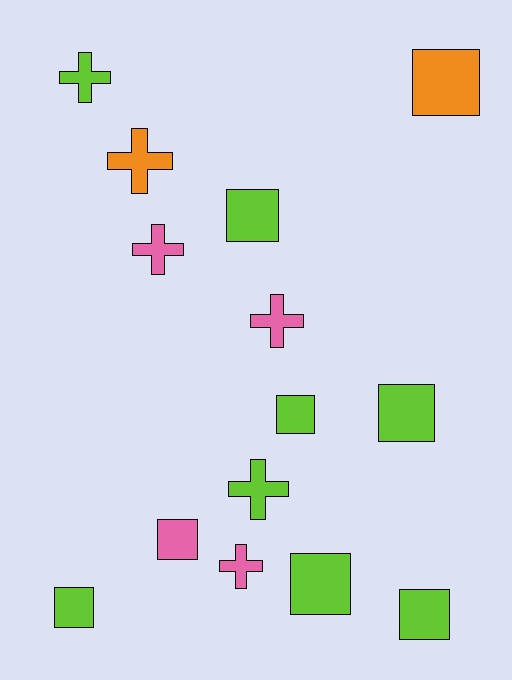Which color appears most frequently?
Lime, with 8 objects.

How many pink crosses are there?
There are 3 pink crosses.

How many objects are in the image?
There are 14 objects.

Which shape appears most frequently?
Square, with 8 objects.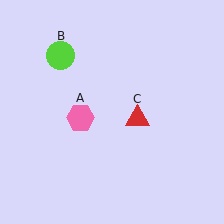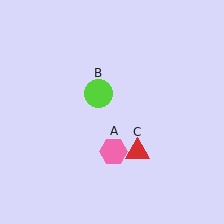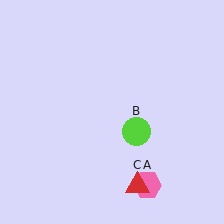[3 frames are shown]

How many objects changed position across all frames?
3 objects changed position: pink hexagon (object A), lime circle (object B), red triangle (object C).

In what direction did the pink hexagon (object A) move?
The pink hexagon (object A) moved down and to the right.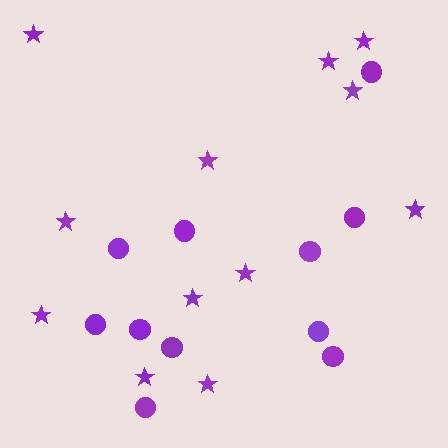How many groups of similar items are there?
There are 2 groups: one group of circles (11) and one group of stars (12).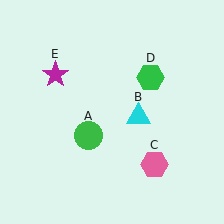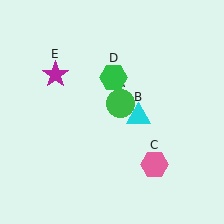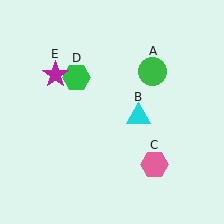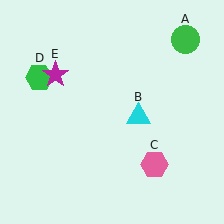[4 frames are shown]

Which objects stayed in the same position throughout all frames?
Cyan triangle (object B) and pink hexagon (object C) and magenta star (object E) remained stationary.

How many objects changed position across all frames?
2 objects changed position: green circle (object A), green hexagon (object D).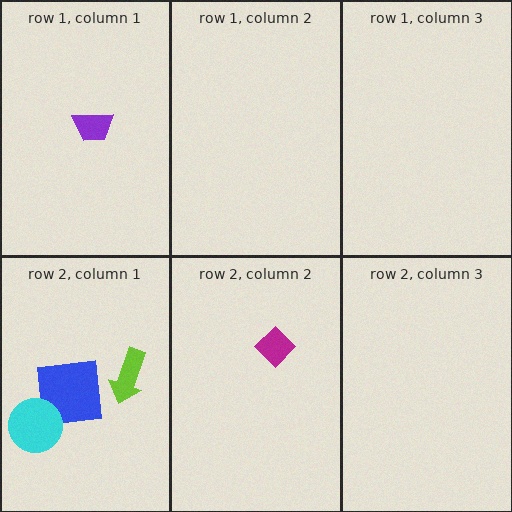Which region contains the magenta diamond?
The row 2, column 2 region.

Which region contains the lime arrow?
The row 2, column 1 region.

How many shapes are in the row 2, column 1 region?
3.